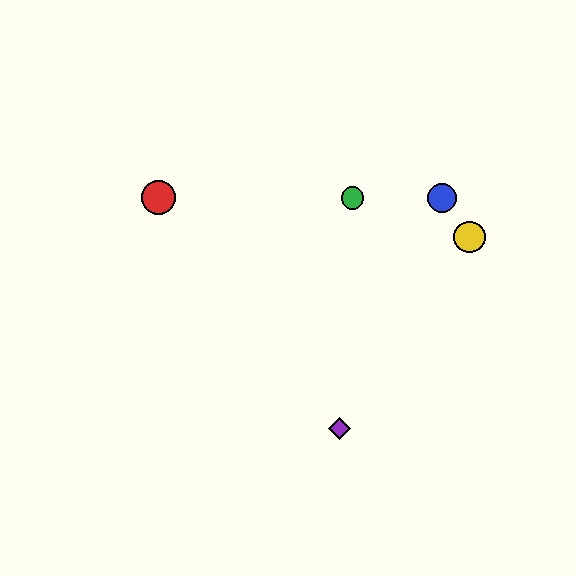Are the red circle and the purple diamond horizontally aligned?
No, the red circle is at y≈198 and the purple diamond is at y≈428.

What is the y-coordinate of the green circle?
The green circle is at y≈198.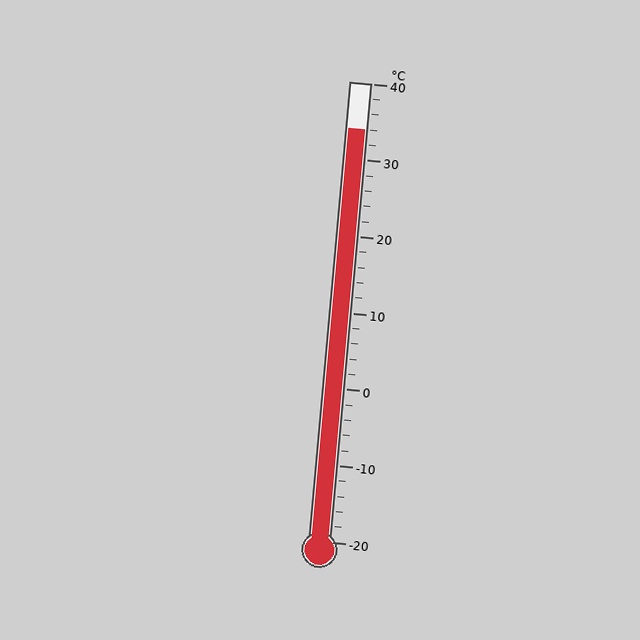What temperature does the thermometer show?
The thermometer shows approximately 34°C.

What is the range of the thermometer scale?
The thermometer scale ranges from -20°C to 40°C.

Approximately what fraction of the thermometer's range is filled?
The thermometer is filled to approximately 90% of its range.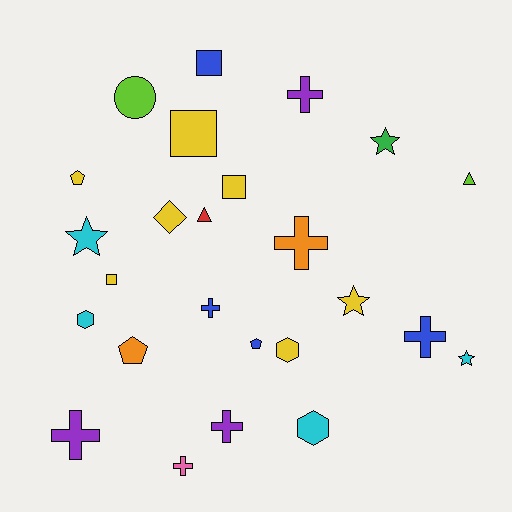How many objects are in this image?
There are 25 objects.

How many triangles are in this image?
There are 2 triangles.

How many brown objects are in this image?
There are no brown objects.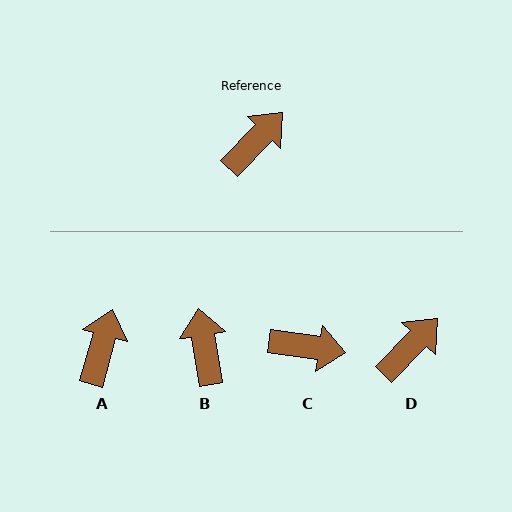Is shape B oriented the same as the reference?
No, it is off by about 54 degrees.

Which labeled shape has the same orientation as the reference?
D.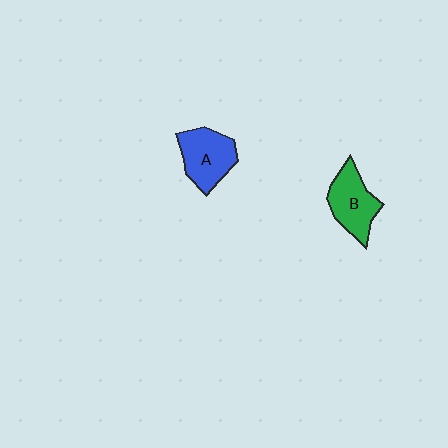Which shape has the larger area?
Shape A (blue).